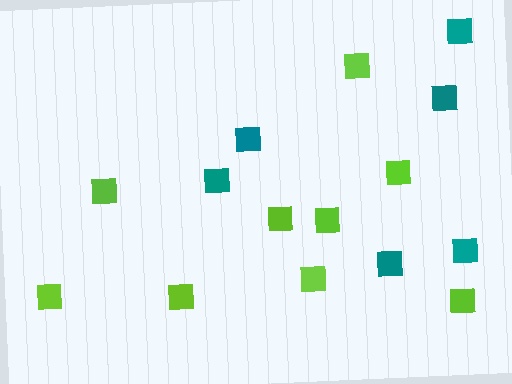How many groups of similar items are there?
There are 2 groups: one group of teal squares (6) and one group of lime squares (9).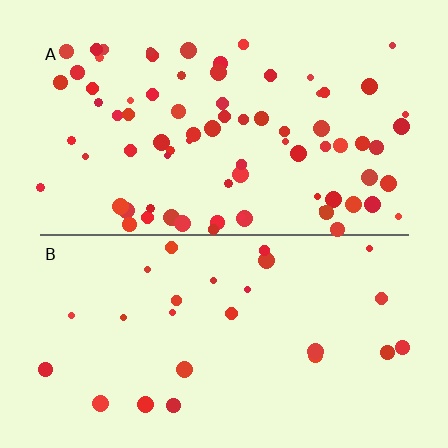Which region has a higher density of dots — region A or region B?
A (the top).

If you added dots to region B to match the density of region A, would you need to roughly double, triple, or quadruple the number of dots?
Approximately triple.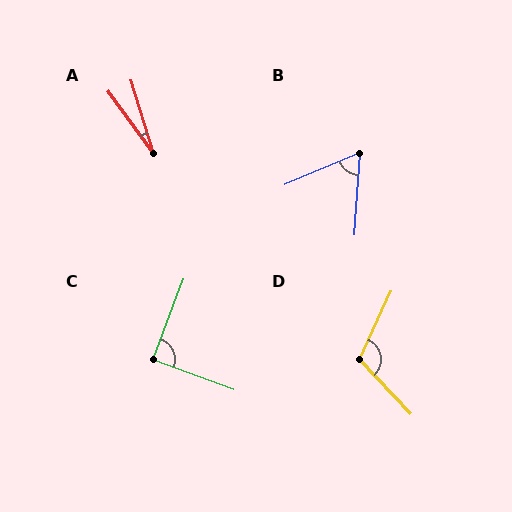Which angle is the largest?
D, at approximately 112 degrees.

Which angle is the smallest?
A, at approximately 19 degrees.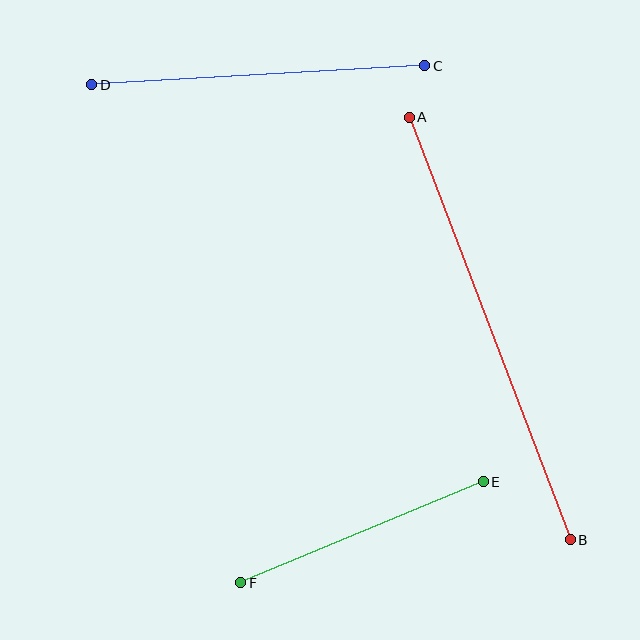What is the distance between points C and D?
The distance is approximately 333 pixels.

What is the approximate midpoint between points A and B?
The midpoint is at approximately (490, 328) pixels.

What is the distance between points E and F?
The distance is approximately 263 pixels.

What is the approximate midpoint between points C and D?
The midpoint is at approximately (258, 75) pixels.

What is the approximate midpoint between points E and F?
The midpoint is at approximately (362, 532) pixels.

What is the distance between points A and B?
The distance is approximately 452 pixels.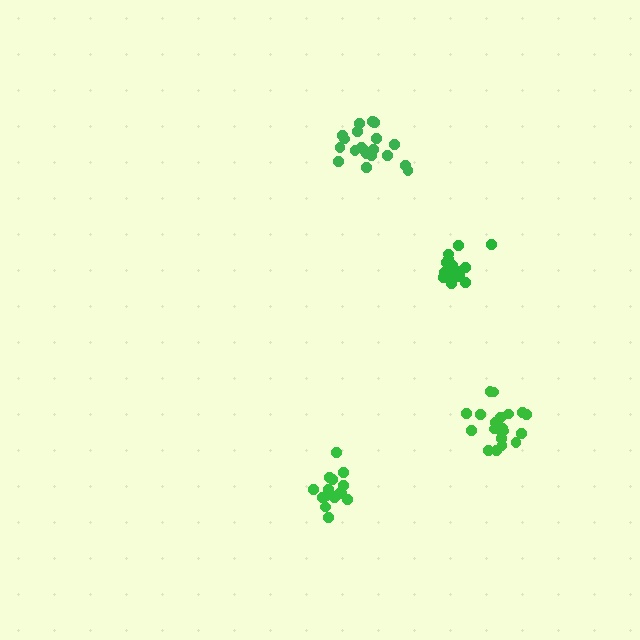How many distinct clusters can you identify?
There are 4 distinct clusters.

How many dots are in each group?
Group 1: 20 dots, Group 2: 16 dots, Group 3: 20 dots, Group 4: 16 dots (72 total).